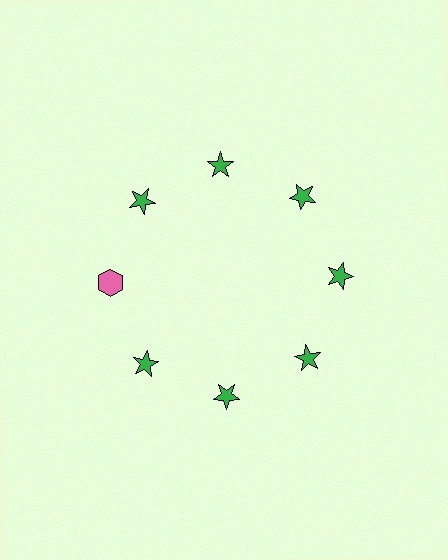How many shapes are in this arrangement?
There are 8 shapes arranged in a ring pattern.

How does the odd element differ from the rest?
It differs in both color (pink instead of green) and shape (hexagon instead of star).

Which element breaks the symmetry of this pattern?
The pink hexagon at roughly the 9 o'clock position breaks the symmetry. All other shapes are green stars.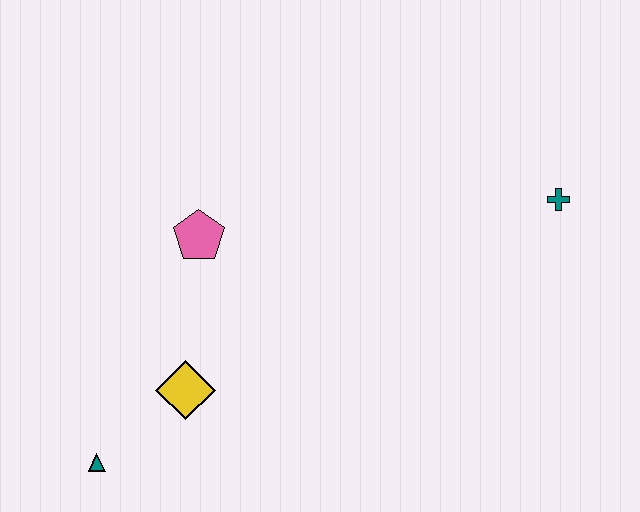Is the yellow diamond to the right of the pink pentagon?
No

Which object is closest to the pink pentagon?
The yellow diamond is closest to the pink pentagon.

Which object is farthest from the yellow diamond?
The teal cross is farthest from the yellow diamond.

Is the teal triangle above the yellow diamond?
No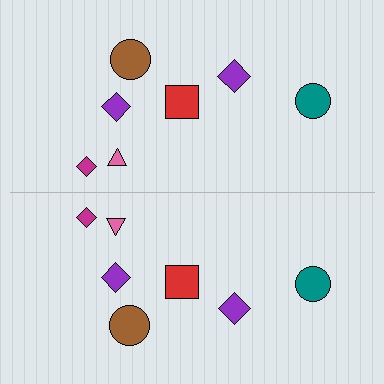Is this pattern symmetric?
Yes, this pattern has bilateral (reflection) symmetry.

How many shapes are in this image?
There are 14 shapes in this image.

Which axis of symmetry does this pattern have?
The pattern has a horizontal axis of symmetry running through the center of the image.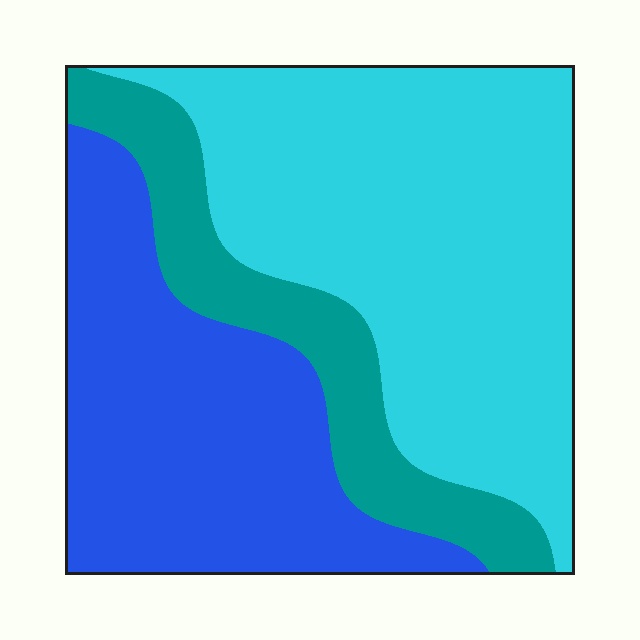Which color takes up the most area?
Cyan, at roughly 50%.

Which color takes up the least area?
Teal, at roughly 20%.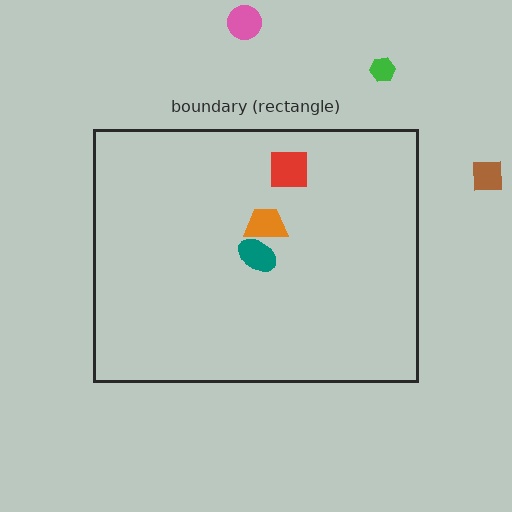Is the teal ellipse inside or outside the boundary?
Inside.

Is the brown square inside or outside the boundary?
Outside.